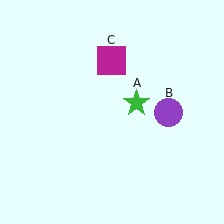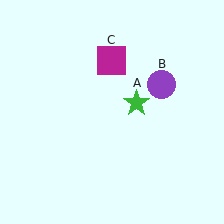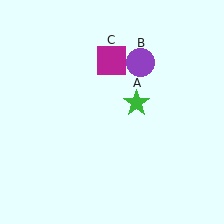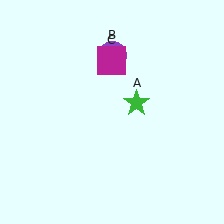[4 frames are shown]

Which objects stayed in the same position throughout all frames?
Green star (object A) and magenta square (object C) remained stationary.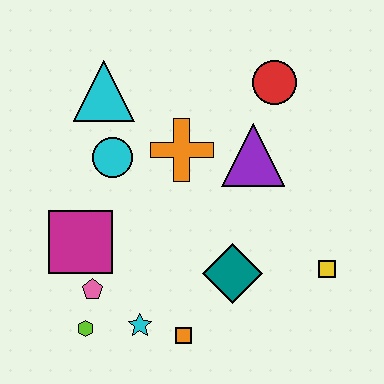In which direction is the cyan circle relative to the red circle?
The cyan circle is to the left of the red circle.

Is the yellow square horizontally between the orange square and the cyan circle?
No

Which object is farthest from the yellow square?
The cyan triangle is farthest from the yellow square.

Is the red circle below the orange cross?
No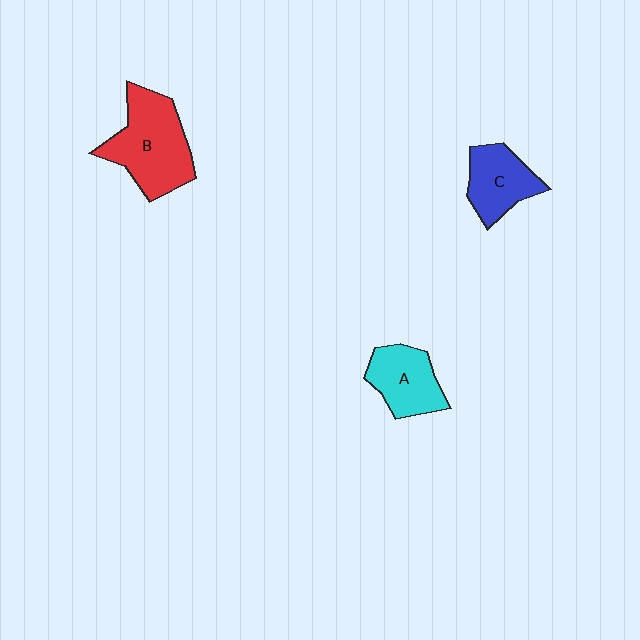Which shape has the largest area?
Shape B (red).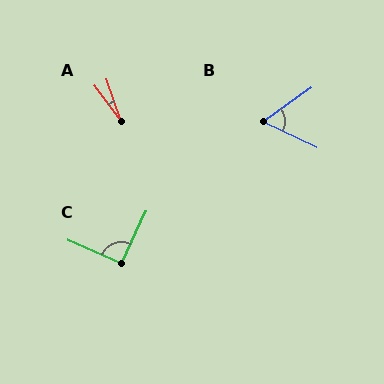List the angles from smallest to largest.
A (18°), B (61°), C (91°).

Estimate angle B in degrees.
Approximately 61 degrees.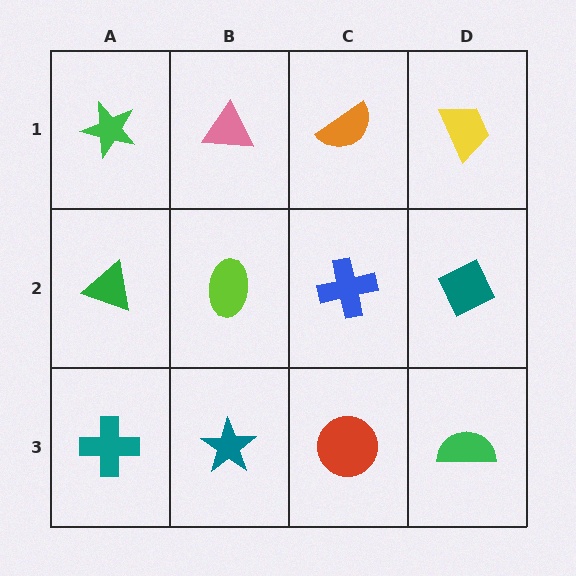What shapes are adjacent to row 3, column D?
A teal diamond (row 2, column D), a red circle (row 3, column C).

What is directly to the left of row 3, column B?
A teal cross.